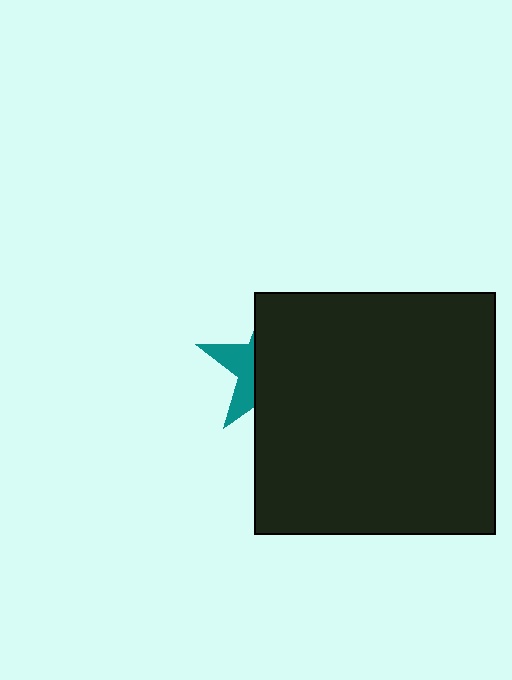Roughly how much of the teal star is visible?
A small part of it is visible (roughly 31%).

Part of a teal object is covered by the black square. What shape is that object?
It is a star.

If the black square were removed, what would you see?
You would see the complete teal star.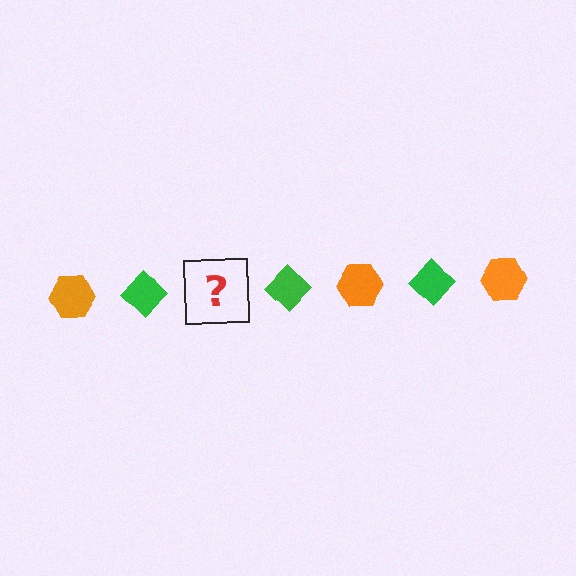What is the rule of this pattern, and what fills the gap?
The rule is that the pattern alternates between orange hexagon and green diamond. The gap should be filled with an orange hexagon.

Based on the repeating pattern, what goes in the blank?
The blank should be an orange hexagon.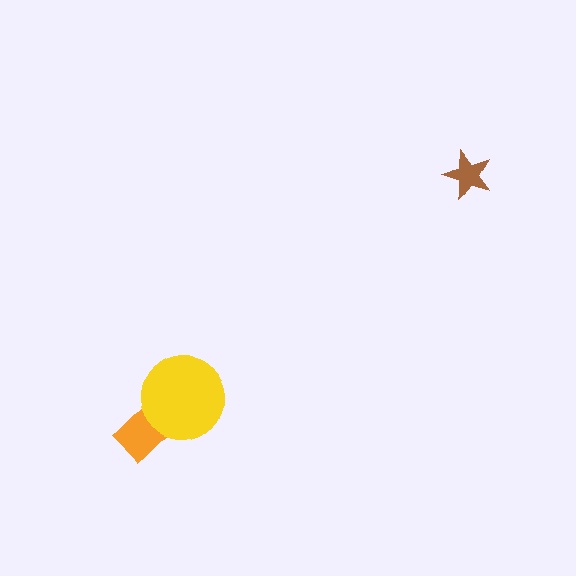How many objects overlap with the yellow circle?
1 object overlaps with the yellow circle.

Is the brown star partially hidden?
No, no other shape covers it.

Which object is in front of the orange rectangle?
The yellow circle is in front of the orange rectangle.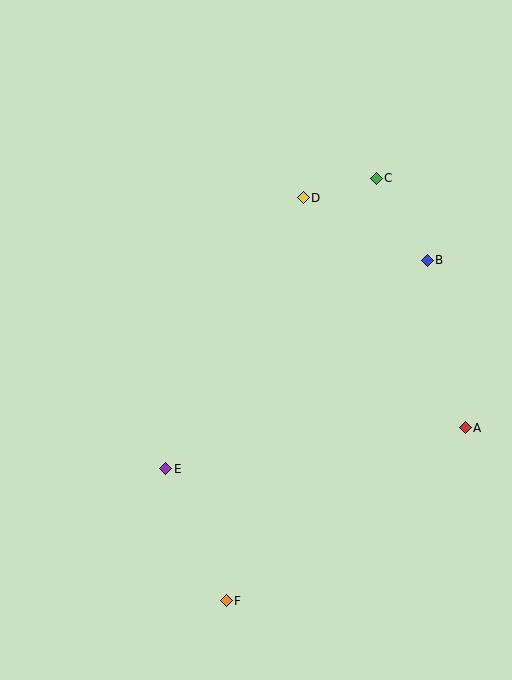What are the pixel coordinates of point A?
Point A is at (465, 428).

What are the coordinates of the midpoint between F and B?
The midpoint between F and B is at (327, 430).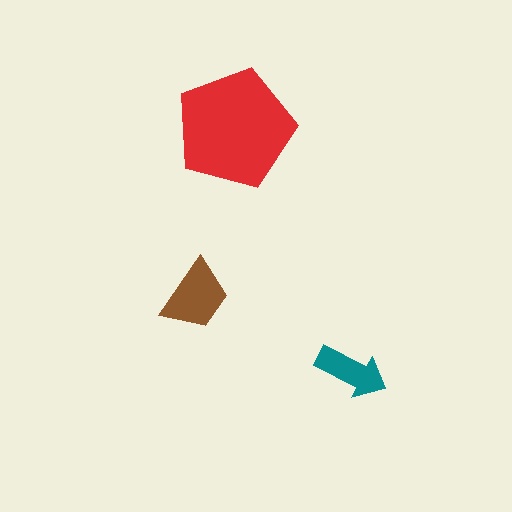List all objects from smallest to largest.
The teal arrow, the brown trapezoid, the red pentagon.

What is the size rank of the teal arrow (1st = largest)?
3rd.